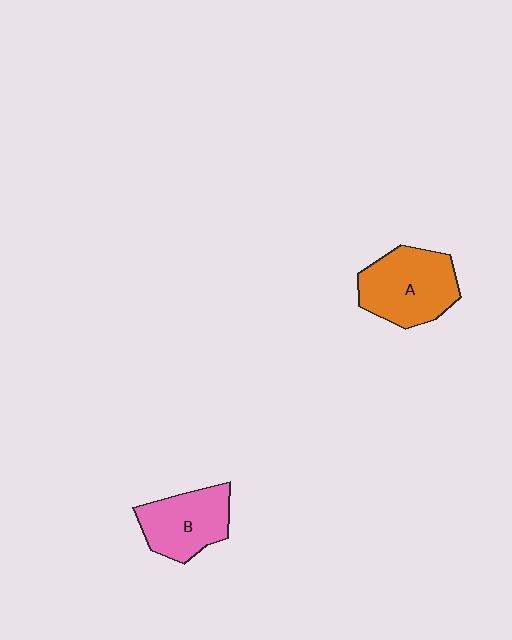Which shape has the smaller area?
Shape B (pink).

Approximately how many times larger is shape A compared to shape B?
Approximately 1.2 times.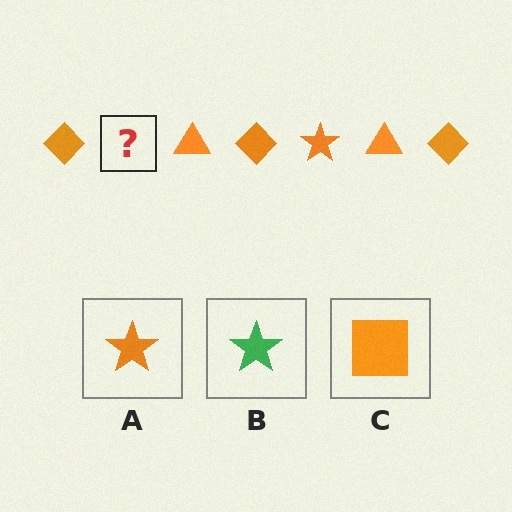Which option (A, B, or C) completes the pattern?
A.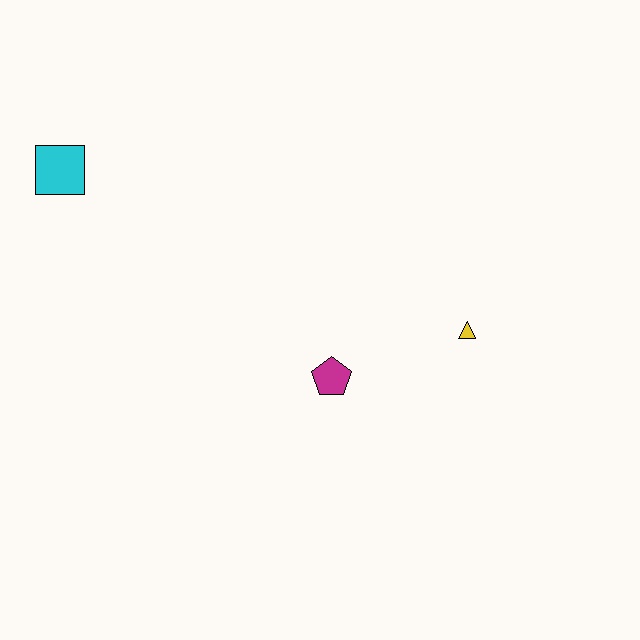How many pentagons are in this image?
There is 1 pentagon.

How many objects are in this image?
There are 3 objects.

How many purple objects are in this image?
There are no purple objects.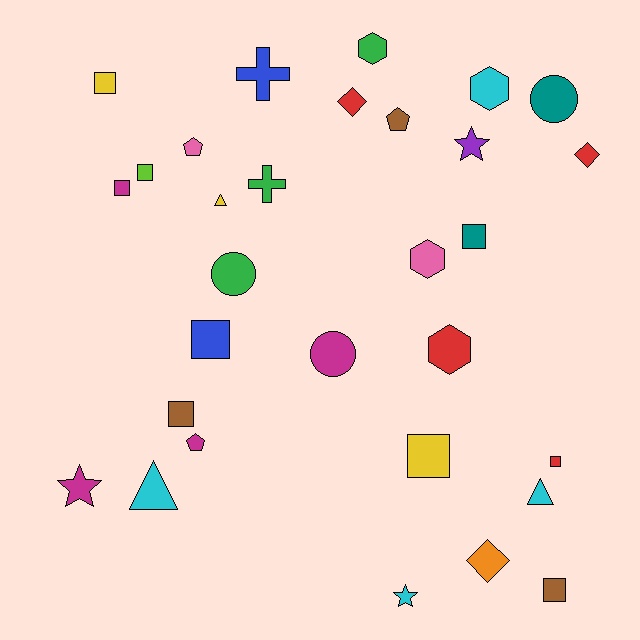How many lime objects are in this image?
There is 1 lime object.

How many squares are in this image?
There are 9 squares.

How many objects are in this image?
There are 30 objects.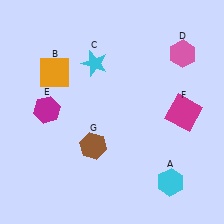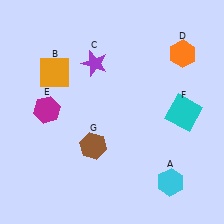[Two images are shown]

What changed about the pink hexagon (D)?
In Image 1, D is pink. In Image 2, it changed to orange.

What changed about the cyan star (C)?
In Image 1, C is cyan. In Image 2, it changed to purple.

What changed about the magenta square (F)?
In Image 1, F is magenta. In Image 2, it changed to cyan.